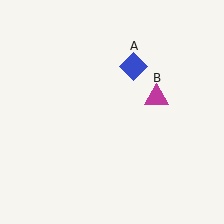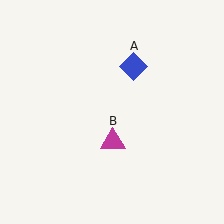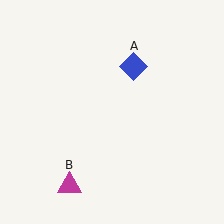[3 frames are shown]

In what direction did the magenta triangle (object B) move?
The magenta triangle (object B) moved down and to the left.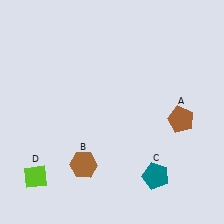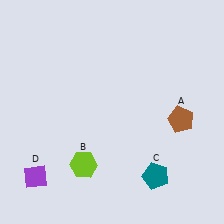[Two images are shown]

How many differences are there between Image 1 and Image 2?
There are 2 differences between the two images.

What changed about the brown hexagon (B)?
In Image 1, B is brown. In Image 2, it changed to lime.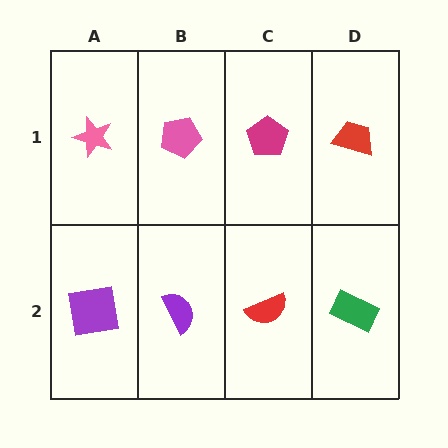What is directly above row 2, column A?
A pink star.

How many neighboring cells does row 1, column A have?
2.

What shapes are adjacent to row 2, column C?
A magenta pentagon (row 1, column C), a purple semicircle (row 2, column B), a green rectangle (row 2, column D).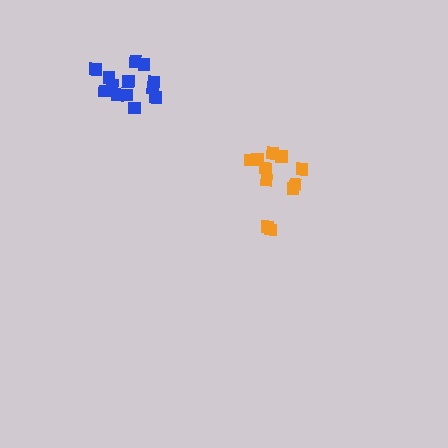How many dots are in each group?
Group 1: 13 dots, Group 2: 11 dots (24 total).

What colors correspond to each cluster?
The clusters are colored: blue, orange.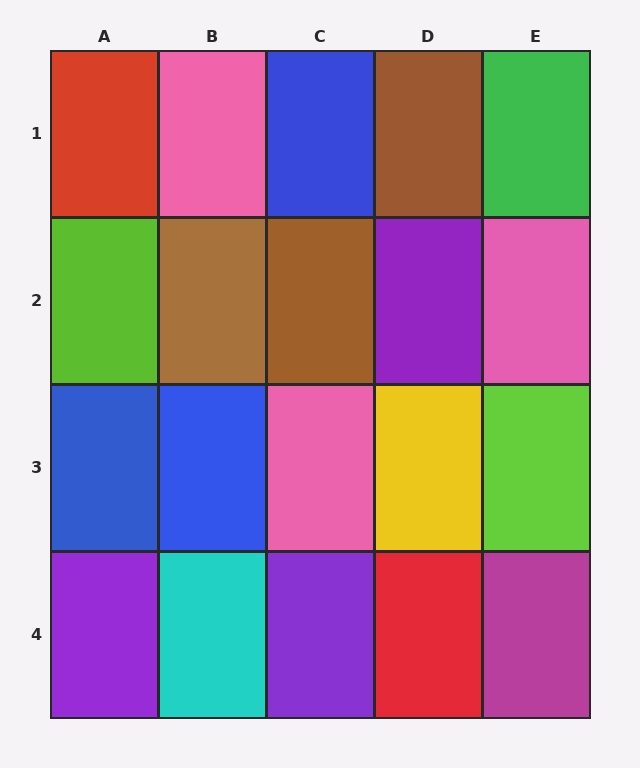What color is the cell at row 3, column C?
Pink.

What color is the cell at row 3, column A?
Blue.